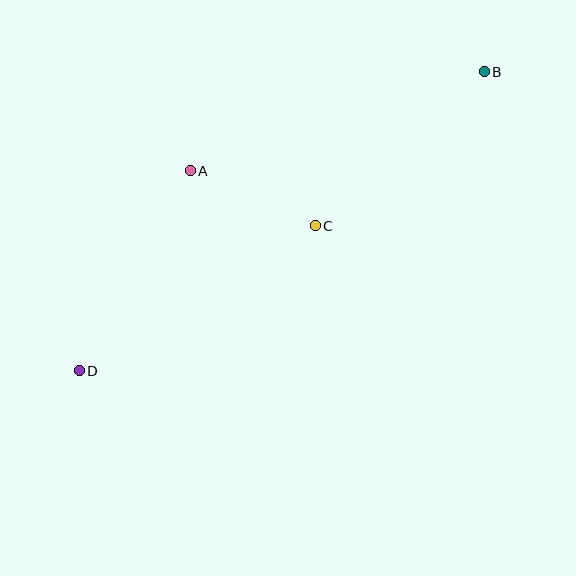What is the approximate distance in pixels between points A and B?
The distance between A and B is approximately 310 pixels.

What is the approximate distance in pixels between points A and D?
The distance between A and D is approximately 229 pixels.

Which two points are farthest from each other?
Points B and D are farthest from each other.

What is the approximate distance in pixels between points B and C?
The distance between B and C is approximately 229 pixels.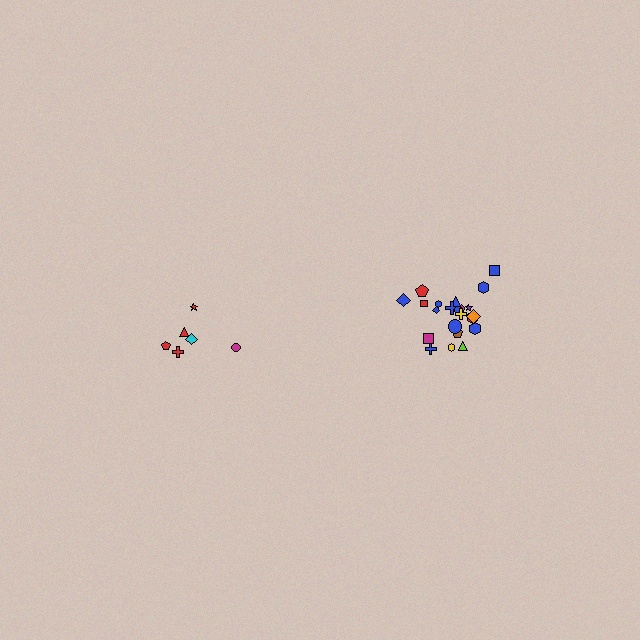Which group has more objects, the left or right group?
The right group.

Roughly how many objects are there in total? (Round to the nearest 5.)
Roughly 30 objects in total.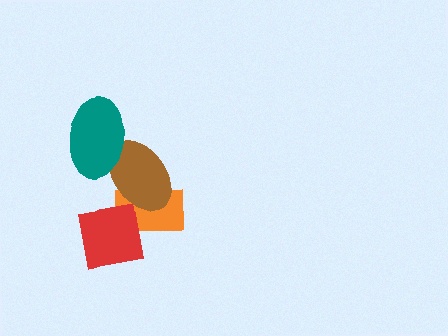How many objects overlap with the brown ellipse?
3 objects overlap with the brown ellipse.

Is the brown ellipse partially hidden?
Yes, it is partially covered by another shape.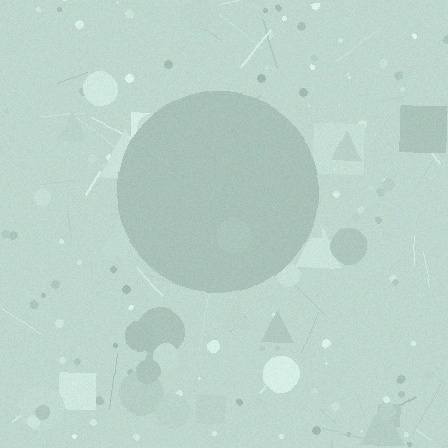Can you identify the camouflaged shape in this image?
The camouflaged shape is a circle.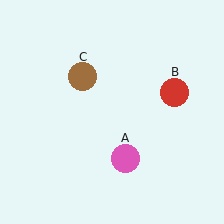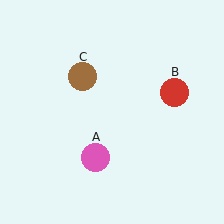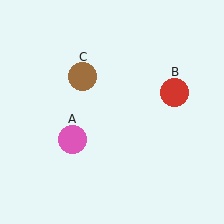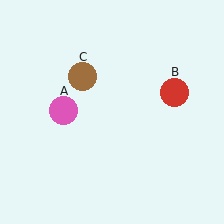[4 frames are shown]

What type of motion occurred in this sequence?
The pink circle (object A) rotated clockwise around the center of the scene.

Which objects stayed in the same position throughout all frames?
Red circle (object B) and brown circle (object C) remained stationary.